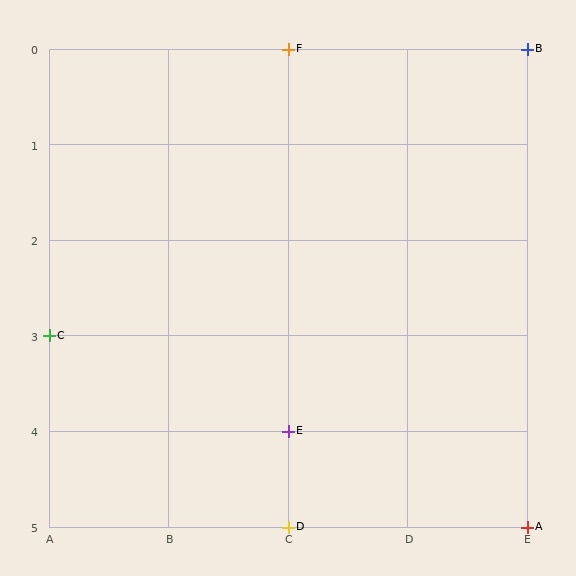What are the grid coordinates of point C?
Point C is at grid coordinates (A, 3).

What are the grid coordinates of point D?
Point D is at grid coordinates (C, 5).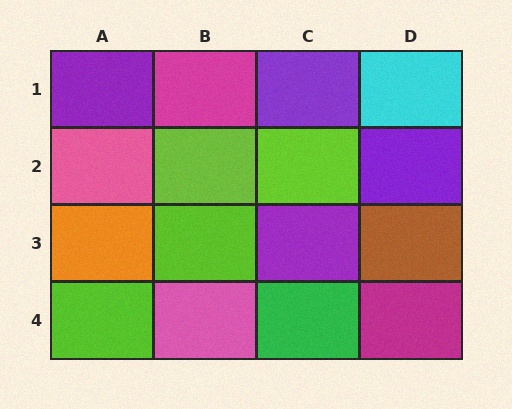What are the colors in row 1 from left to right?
Purple, magenta, purple, cyan.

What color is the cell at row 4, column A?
Lime.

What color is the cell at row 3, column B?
Lime.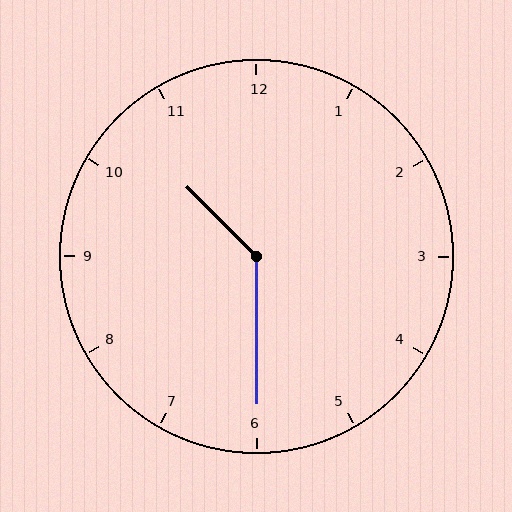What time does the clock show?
10:30.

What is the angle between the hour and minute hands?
Approximately 135 degrees.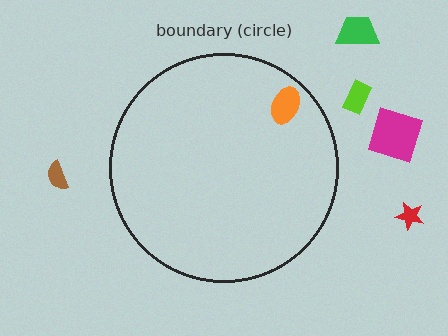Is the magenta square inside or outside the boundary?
Outside.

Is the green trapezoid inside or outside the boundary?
Outside.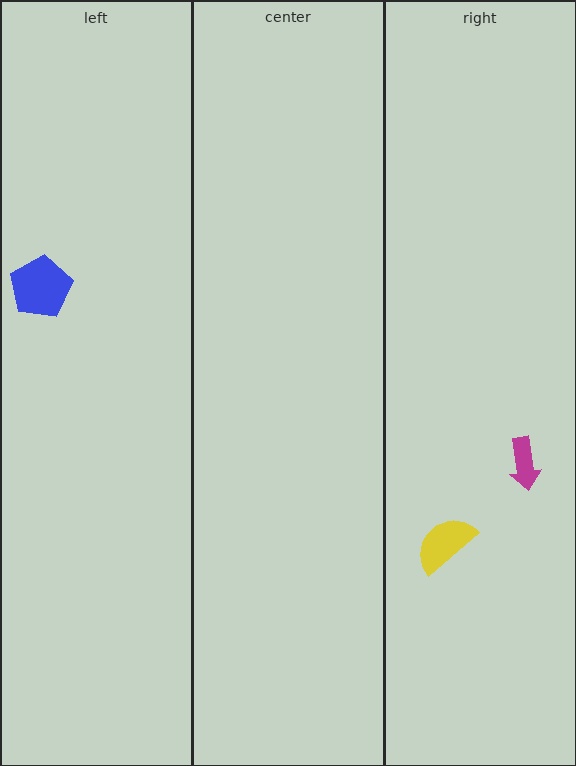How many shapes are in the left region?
1.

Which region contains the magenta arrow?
The right region.